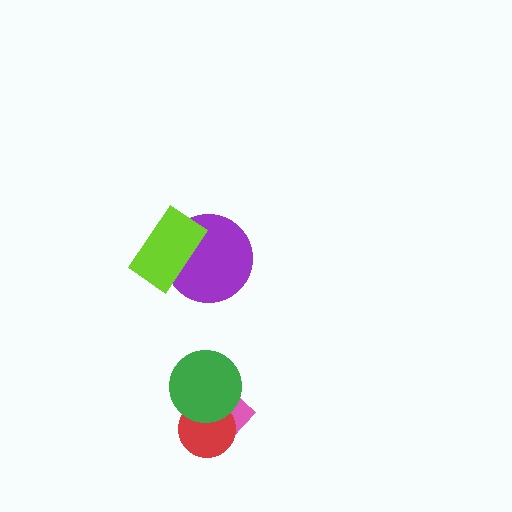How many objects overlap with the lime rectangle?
1 object overlaps with the lime rectangle.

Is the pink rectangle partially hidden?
Yes, it is partially covered by another shape.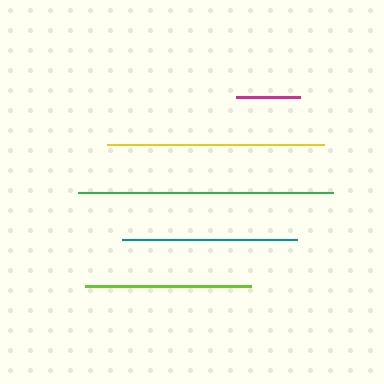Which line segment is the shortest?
The magenta line is the shortest at approximately 64 pixels.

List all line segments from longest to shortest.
From longest to shortest: green, yellow, teal, lime, magenta.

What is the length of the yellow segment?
The yellow segment is approximately 217 pixels long.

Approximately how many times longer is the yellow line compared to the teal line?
The yellow line is approximately 1.2 times the length of the teal line.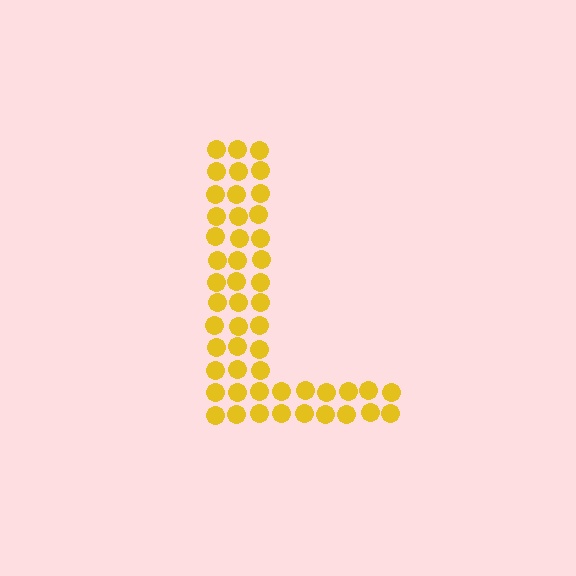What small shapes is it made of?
It is made of small circles.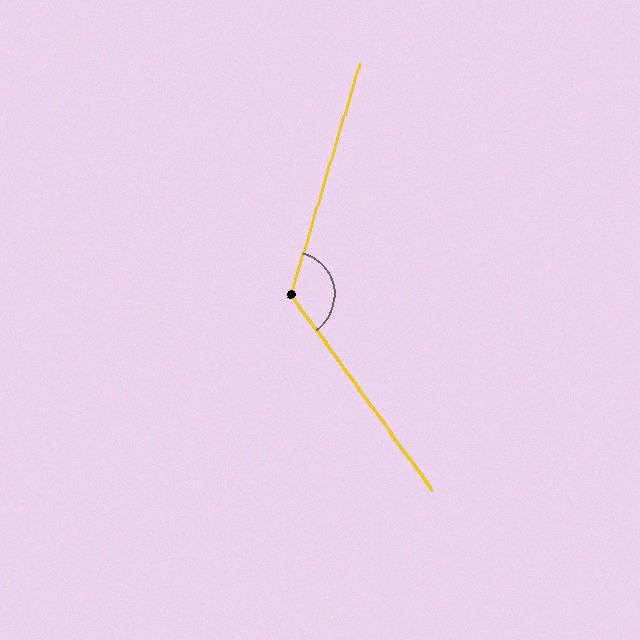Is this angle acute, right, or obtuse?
It is obtuse.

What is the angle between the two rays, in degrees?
Approximately 128 degrees.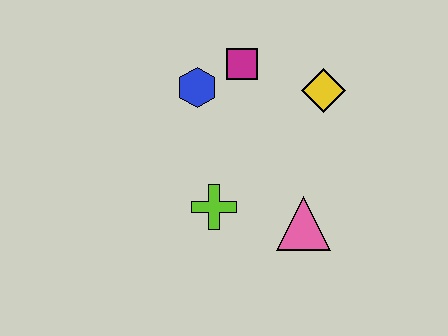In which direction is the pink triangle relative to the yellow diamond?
The pink triangle is below the yellow diamond.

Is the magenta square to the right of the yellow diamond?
No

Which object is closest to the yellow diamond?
The magenta square is closest to the yellow diamond.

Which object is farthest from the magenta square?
The pink triangle is farthest from the magenta square.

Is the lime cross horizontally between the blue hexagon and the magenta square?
Yes